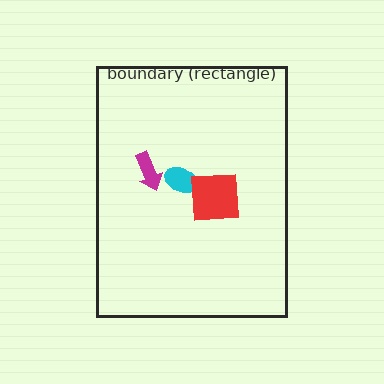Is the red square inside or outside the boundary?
Inside.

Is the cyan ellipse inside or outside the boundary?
Inside.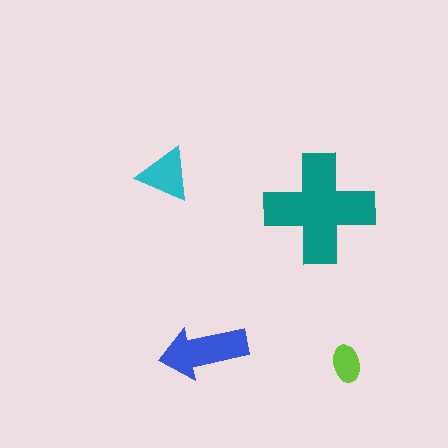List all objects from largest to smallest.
The teal cross, the blue arrow, the cyan triangle, the lime ellipse.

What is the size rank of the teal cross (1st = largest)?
1st.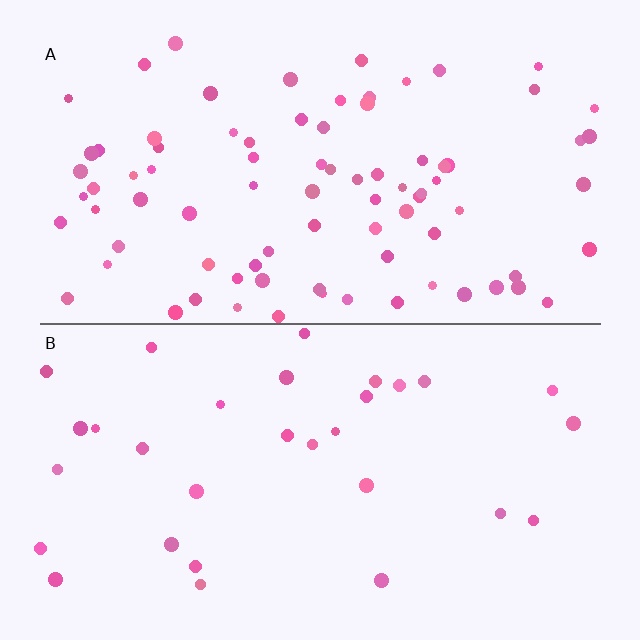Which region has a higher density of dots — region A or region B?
A (the top).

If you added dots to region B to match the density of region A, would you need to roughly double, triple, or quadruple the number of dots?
Approximately triple.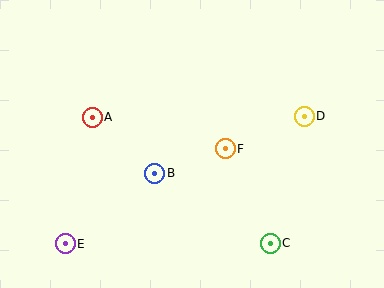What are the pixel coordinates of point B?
Point B is at (154, 173).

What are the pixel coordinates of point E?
Point E is at (65, 244).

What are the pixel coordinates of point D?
Point D is at (304, 116).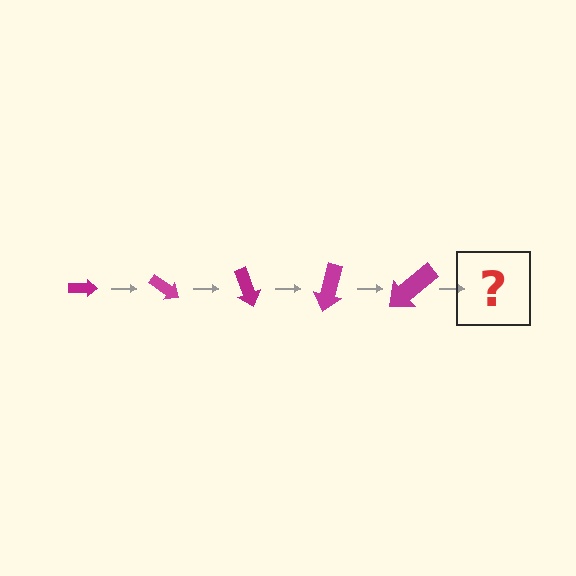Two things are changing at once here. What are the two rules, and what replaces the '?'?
The two rules are that the arrow grows larger each step and it rotates 35 degrees each step. The '?' should be an arrow, larger than the previous one and rotated 175 degrees from the start.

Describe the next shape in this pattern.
It should be an arrow, larger than the previous one and rotated 175 degrees from the start.